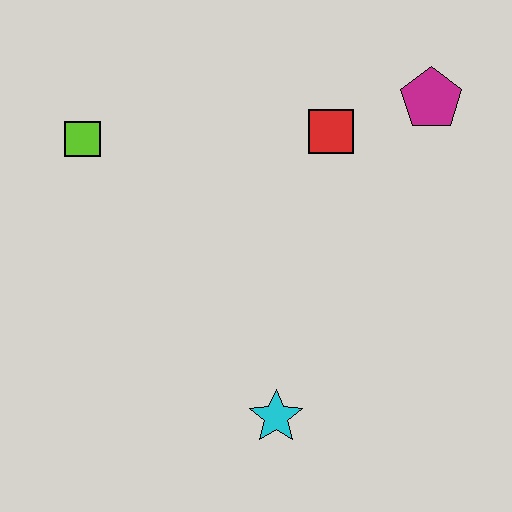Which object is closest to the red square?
The magenta pentagon is closest to the red square.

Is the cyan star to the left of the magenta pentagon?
Yes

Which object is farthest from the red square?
The cyan star is farthest from the red square.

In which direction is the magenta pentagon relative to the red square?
The magenta pentagon is to the right of the red square.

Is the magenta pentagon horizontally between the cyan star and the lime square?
No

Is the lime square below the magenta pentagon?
Yes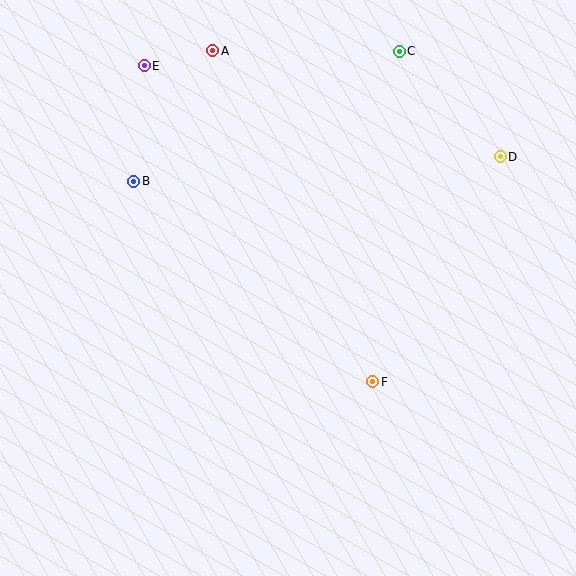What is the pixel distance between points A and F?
The distance between A and F is 368 pixels.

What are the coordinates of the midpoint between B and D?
The midpoint between B and D is at (317, 169).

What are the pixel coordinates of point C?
Point C is at (399, 51).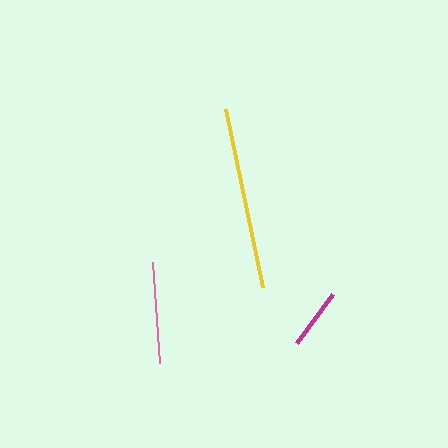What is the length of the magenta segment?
The magenta segment is approximately 61 pixels long.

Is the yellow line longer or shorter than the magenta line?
The yellow line is longer than the magenta line.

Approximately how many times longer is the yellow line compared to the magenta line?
The yellow line is approximately 3.0 times the length of the magenta line.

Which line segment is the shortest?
The magenta line is the shortest at approximately 61 pixels.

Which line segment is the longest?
The yellow line is the longest at approximately 182 pixels.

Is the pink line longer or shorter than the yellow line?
The yellow line is longer than the pink line.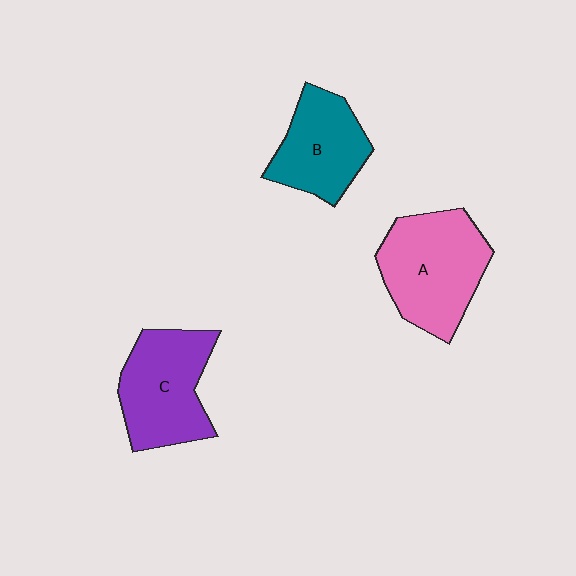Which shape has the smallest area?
Shape B (teal).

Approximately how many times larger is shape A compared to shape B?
Approximately 1.3 times.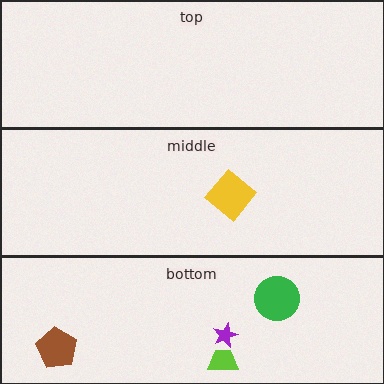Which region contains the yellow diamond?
The middle region.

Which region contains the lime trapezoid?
The bottom region.